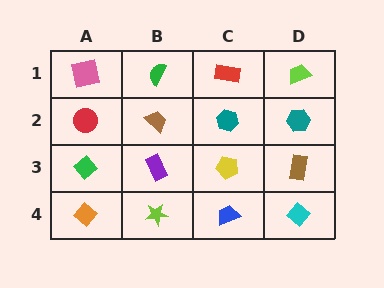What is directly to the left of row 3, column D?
A yellow pentagon.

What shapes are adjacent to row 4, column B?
A purple rectangle (row 3, column B), an orange diamond (row 4, column A), a blue trapezoid (row 4, column C).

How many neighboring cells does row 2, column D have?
3.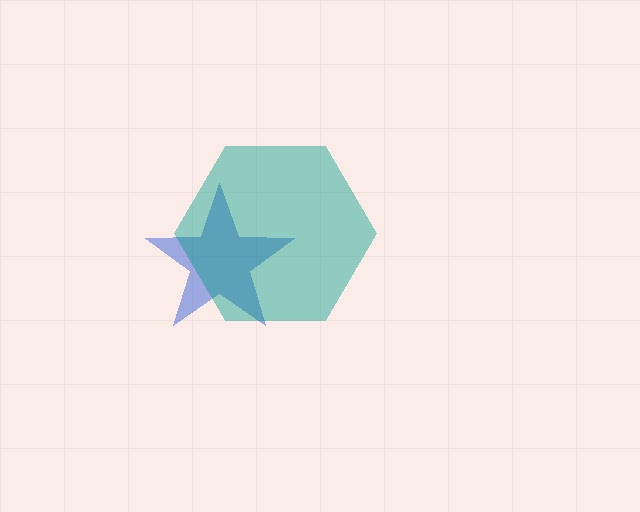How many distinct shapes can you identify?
There are 2 distinct shapes: a blue star, a teal hexagon.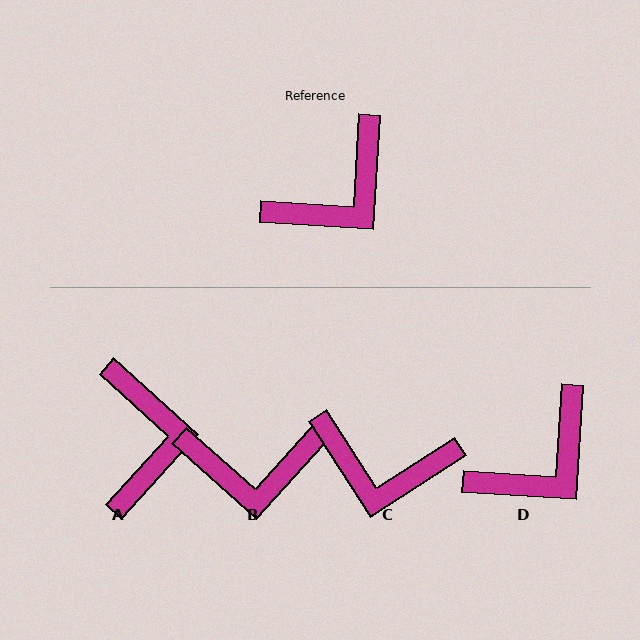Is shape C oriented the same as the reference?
No, it is off by about 54 degrees.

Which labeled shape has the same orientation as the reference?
D.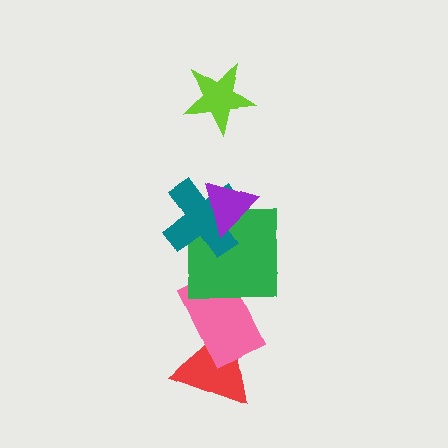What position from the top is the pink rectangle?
The pink rectangle is 5th from the top.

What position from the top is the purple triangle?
The purple triangle is 2nd from the top.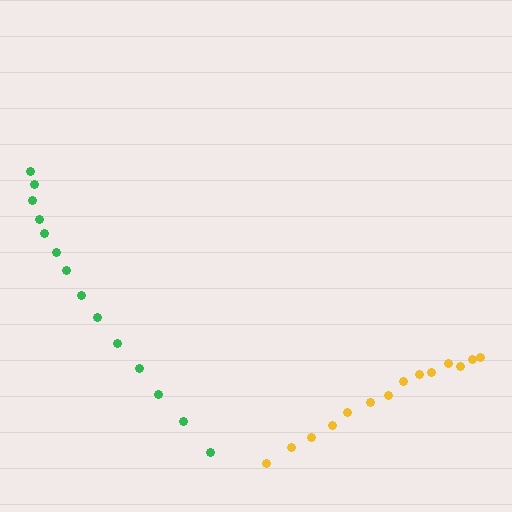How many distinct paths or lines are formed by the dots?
There are 2 distinct paths.